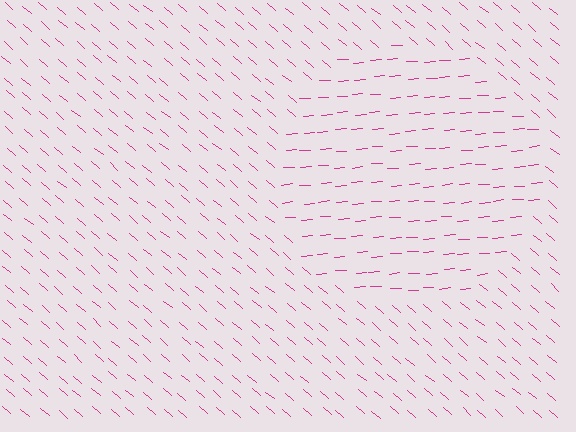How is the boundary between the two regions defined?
The boundary is defined purely by a change in line orientation (approximately 45 degrees difference). All lines are the same color and thickness.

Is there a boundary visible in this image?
Yes, there is a texture boundary formed by a change in line orientation.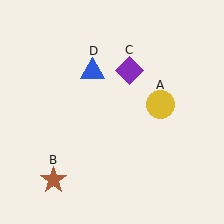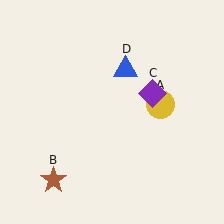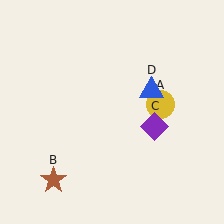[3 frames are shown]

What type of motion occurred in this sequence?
The purple diamond (object C), blue triangle (object D) rotated clockwise around the center of the scene.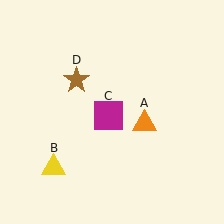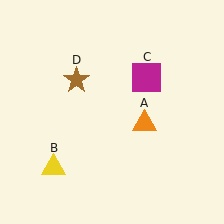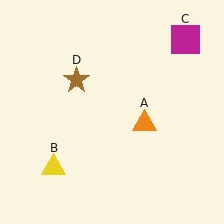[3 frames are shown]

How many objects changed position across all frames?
1 object changed position: magenta square (object C).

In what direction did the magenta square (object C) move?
The magenta square (object C) moved up and to the right.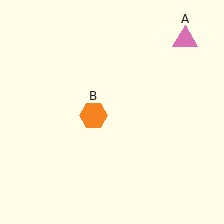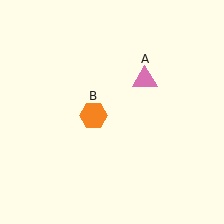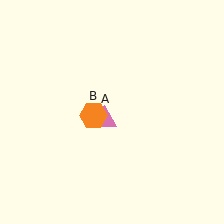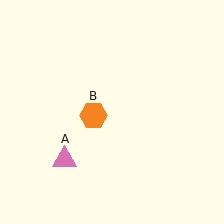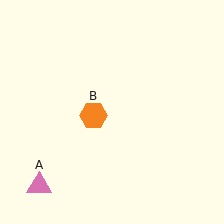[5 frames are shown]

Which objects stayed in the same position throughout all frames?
Orange hexagon (object B) remained stationary.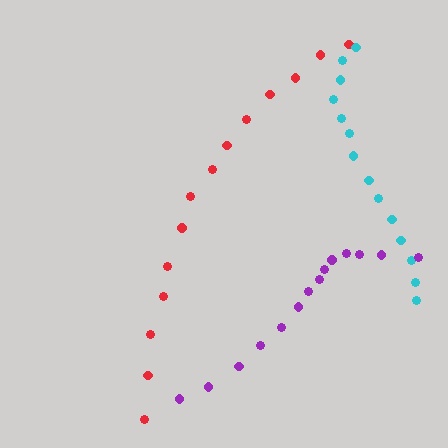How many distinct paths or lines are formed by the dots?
There are 3 distinct paths.